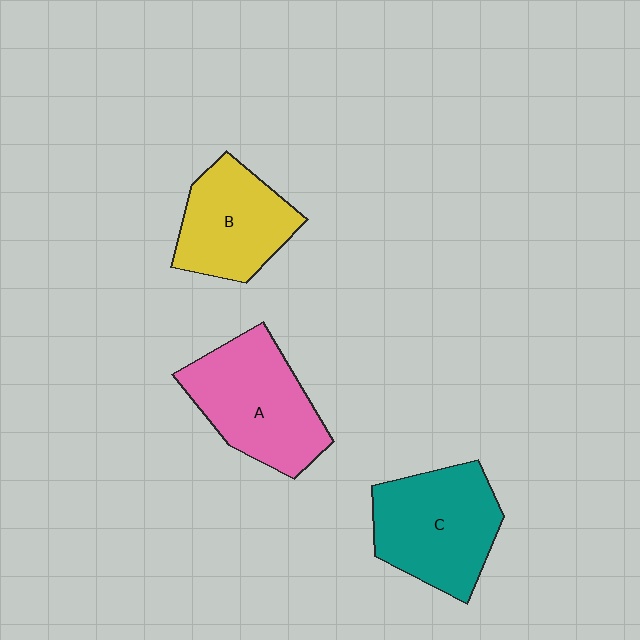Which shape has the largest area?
Shape A (pink).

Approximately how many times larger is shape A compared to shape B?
Approximately 1.2 times.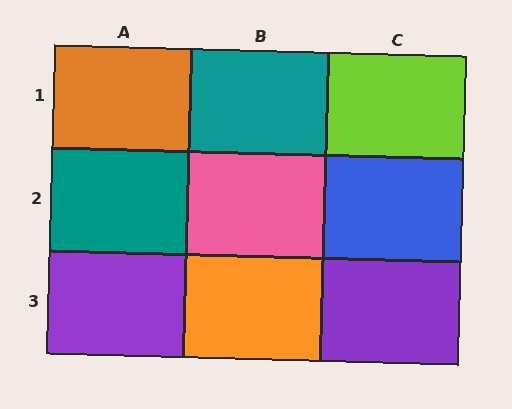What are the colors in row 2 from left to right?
Teal, pink, blue.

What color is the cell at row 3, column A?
Purple.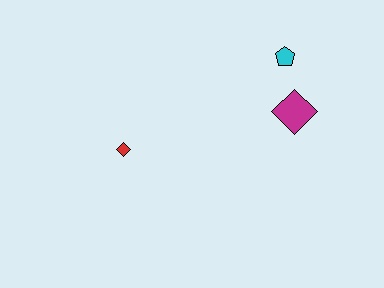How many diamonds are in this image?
There are 2 diamonds.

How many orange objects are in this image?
There are no orange objects.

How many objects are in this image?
There are 3 objects.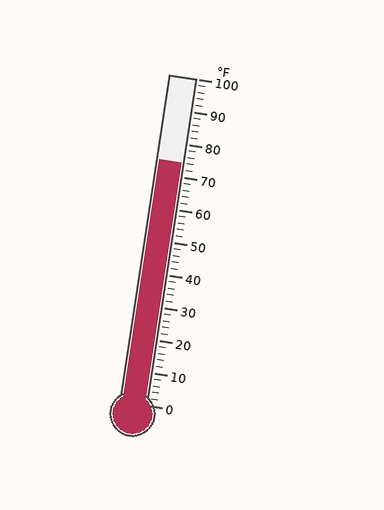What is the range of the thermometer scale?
The thermometer scale ranges from 0°F to 100°F.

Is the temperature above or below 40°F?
The temperature is above 40°F.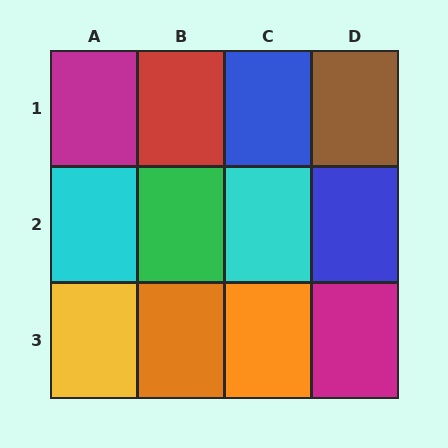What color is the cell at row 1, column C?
Blue.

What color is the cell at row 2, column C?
Cyan.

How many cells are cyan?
2 cells are cyan.